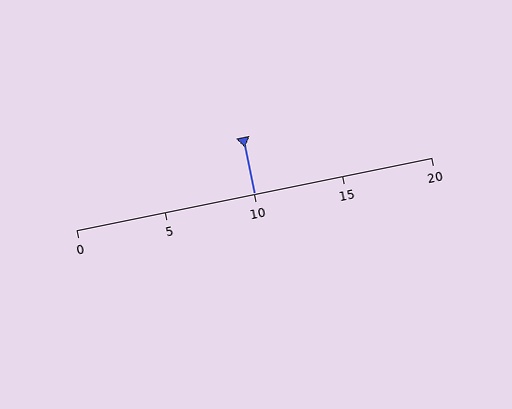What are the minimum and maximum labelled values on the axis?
The axis runs from 0 to 20.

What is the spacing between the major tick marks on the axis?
The major ticks are spaced 5 apart.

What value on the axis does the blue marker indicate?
The marker indicates approximately 10.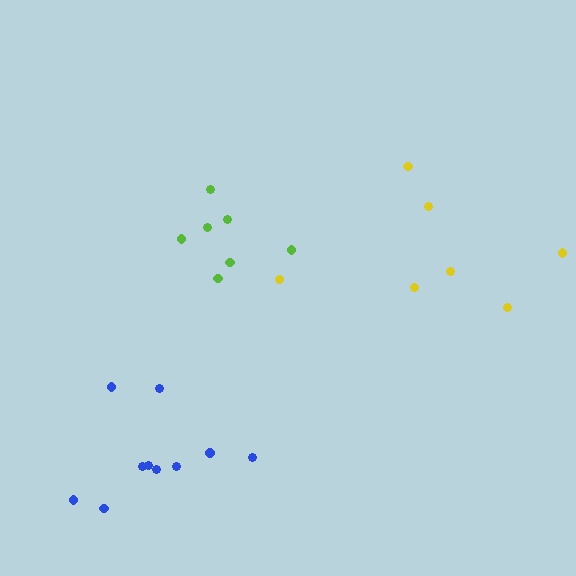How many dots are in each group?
Group 1: 7 dots, Group 2: 10 dots, Group 3: 7 dots (24 total).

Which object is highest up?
The lime cluster is topmost.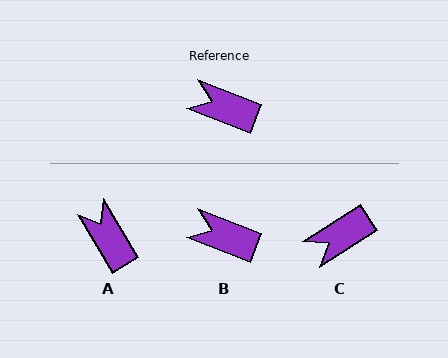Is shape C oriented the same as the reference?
No, it is off by about 54 degrees.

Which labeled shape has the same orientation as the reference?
B.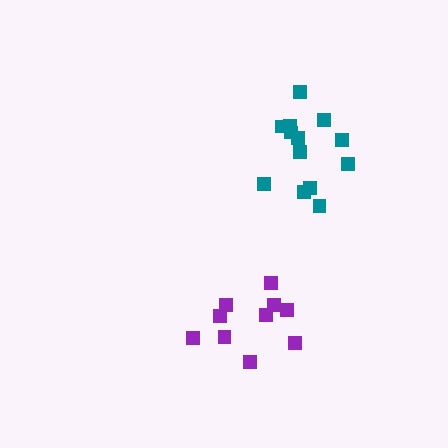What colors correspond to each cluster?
The clusters are colored: purple, teal.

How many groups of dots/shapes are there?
There are 2 groups.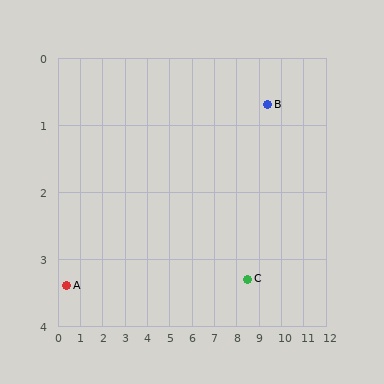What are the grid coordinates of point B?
Point B is at approximately (9.4, 0.7).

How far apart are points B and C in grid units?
Points B and C are about 2.8 grid units apart.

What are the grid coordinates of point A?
Point A is at approximately (0.4, 3.4).